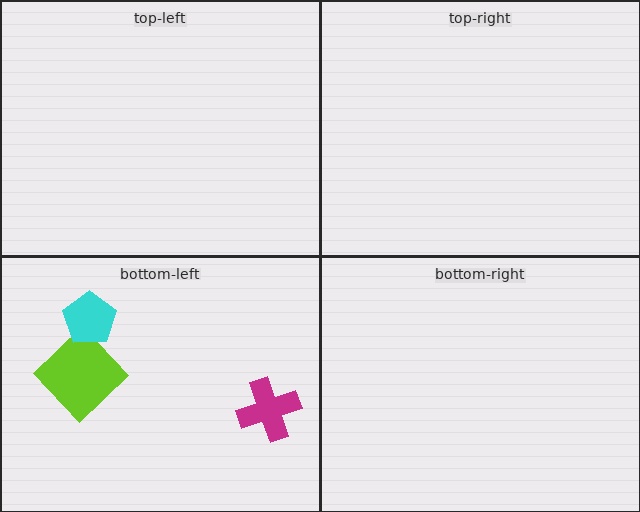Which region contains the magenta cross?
The bottom-left region.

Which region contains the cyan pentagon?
The bottom-left region.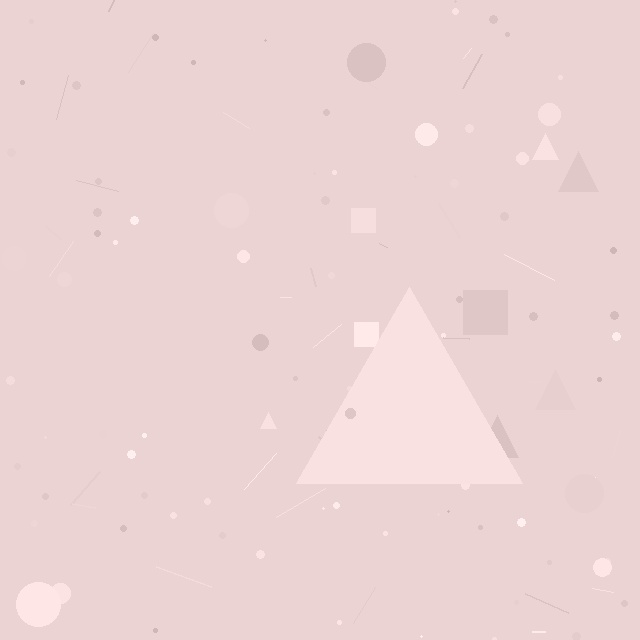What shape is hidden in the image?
A triangle is hidden in the image.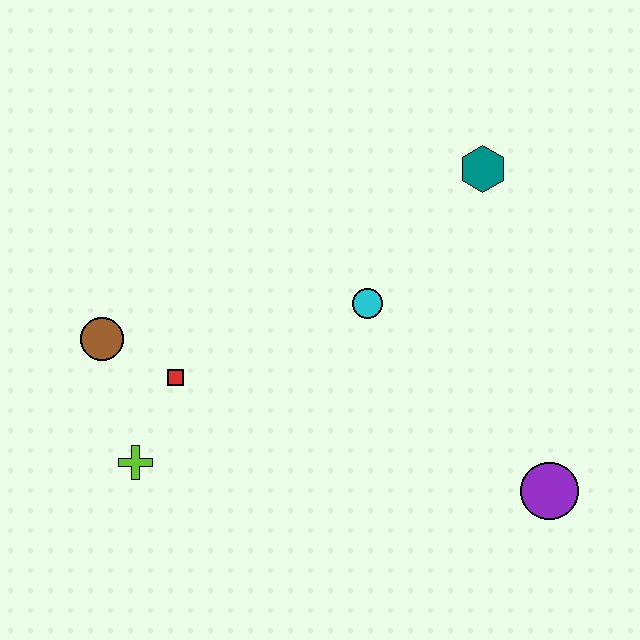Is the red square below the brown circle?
Yes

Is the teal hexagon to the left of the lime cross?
No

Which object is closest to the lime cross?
The red square is closest to the lime cross.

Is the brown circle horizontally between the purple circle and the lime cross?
No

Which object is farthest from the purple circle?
The brown circle is farthest from the purple circle.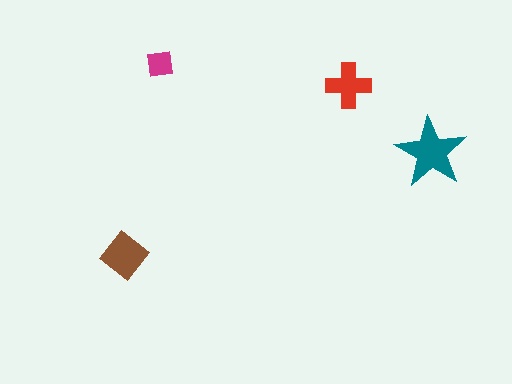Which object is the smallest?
The magenta square.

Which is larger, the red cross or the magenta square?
The red cross.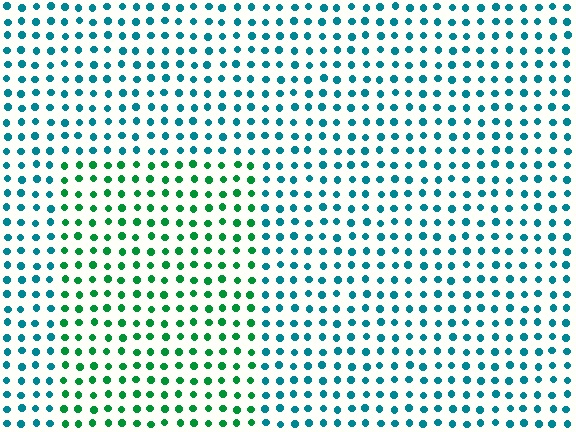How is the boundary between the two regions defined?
The boundary is defined purely by a slight shift in hue (about 44 degrees). Spacing, size, and orientation are identical on both sides.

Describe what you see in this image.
The image is filled with small teal elements in a uniform arrangement. A rectangle-shaped region is visible where the elements are tinted to a slightly different hue, forming a subtle color boundary.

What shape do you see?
I see a rectangle.